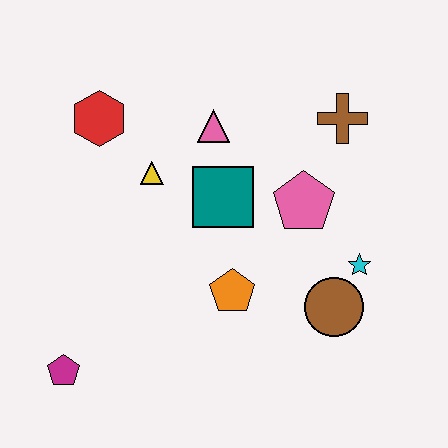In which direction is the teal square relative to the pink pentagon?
The teal square is to the left of the pink pentagon.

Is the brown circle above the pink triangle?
No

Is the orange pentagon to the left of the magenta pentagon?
No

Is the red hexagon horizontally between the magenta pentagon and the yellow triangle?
Yes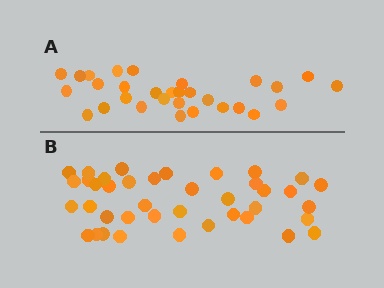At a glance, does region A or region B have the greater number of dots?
Region B (the bottom region) has more dots.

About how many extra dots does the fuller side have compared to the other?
Region B has roughly 10 or so more dots than region A.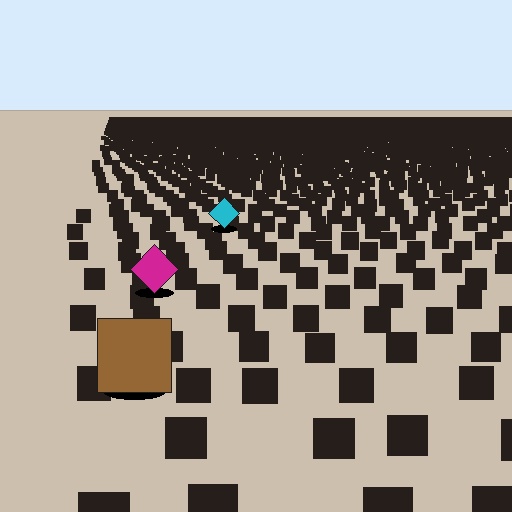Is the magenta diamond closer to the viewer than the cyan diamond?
Yes. The magenta diamond is closer — you can tell from the texture gradient: the ground texture is coarser near it.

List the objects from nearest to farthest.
From nearest to farthest: the brown square, the magenta diamond, the cyan diamond.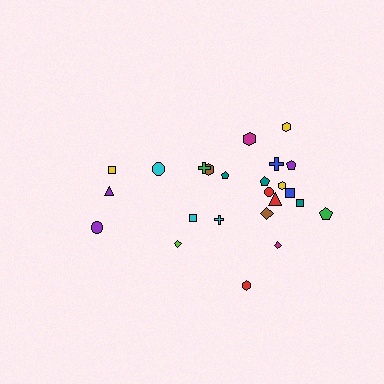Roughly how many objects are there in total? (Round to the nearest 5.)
Roughly 25 objects in total.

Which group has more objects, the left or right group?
The right group.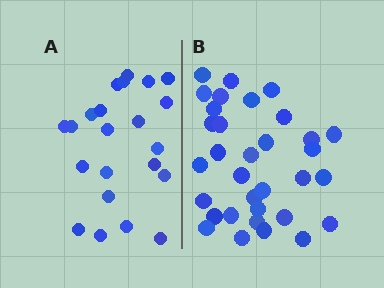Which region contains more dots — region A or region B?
Region B (the right region) has more dots.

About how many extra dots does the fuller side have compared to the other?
Region B has roughly 12 or so more dots than region A.